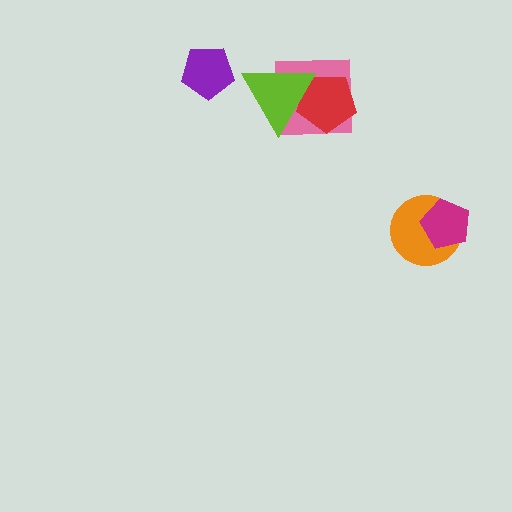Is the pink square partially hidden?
Yes, it is partially covered by another shape.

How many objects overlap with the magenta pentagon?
1 object overlaps with the magenta pentagon.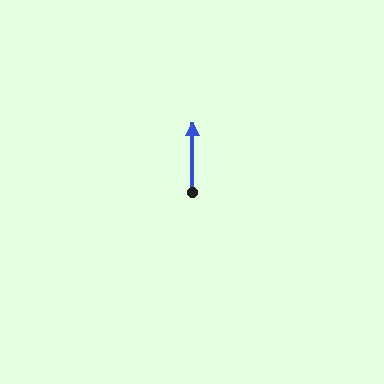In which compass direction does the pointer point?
North.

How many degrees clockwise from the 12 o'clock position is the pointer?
Approximately 0 degrees.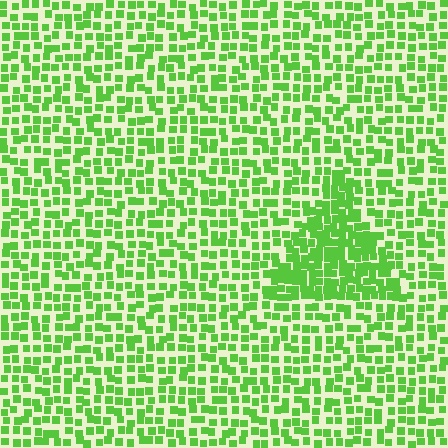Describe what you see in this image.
The image contains small lime elements arranged at two different densities. A triangle-shaped region is visible where the elements are more densely packed than the surrounding area.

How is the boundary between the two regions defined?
The boundary is defined by a change in element density (approximately 1.8x ratio). All elements are the same color, size, and shape.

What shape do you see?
I see a triangle.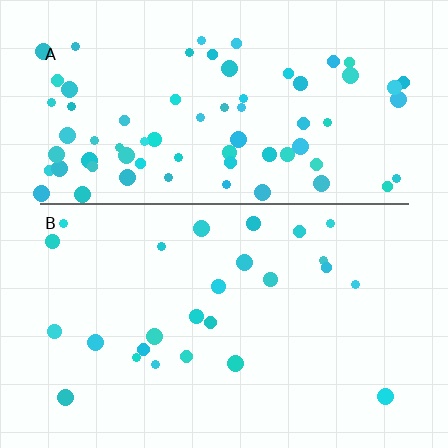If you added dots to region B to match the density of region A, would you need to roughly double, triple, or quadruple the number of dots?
Approximately triple.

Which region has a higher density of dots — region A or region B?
A (the top).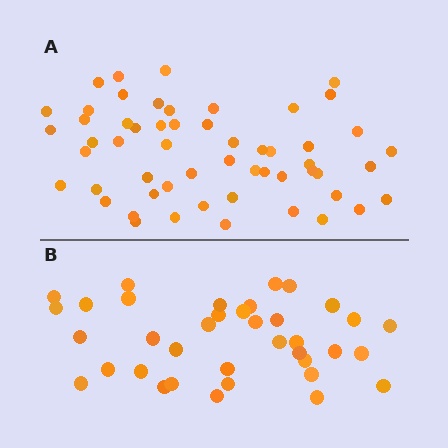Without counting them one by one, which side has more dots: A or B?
Region A (the top region) has more dots.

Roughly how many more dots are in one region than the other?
Region A has approximately 20 more dots than region B.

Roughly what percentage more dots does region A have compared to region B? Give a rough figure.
About 50% more.